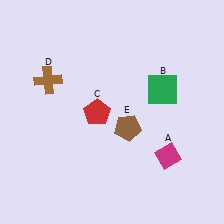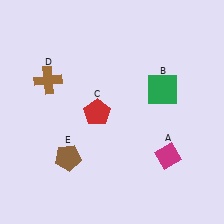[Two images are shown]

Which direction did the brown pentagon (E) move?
The brown pentagon (E) moved left.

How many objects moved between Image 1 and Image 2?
1 object moved between the two images.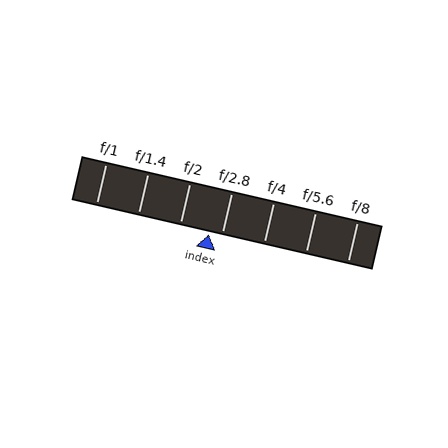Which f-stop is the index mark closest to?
The index mark is closest to f/2.8.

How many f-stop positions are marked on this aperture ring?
There are 7 f-stop positions marked.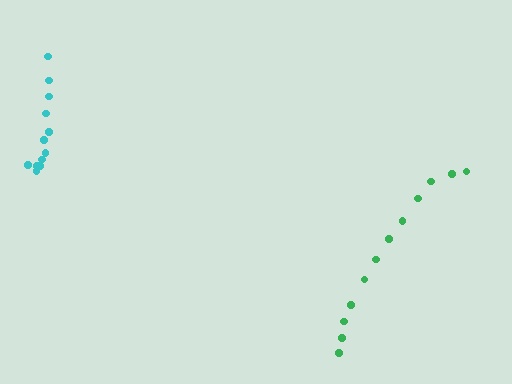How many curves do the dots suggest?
There are 2 distinct paths.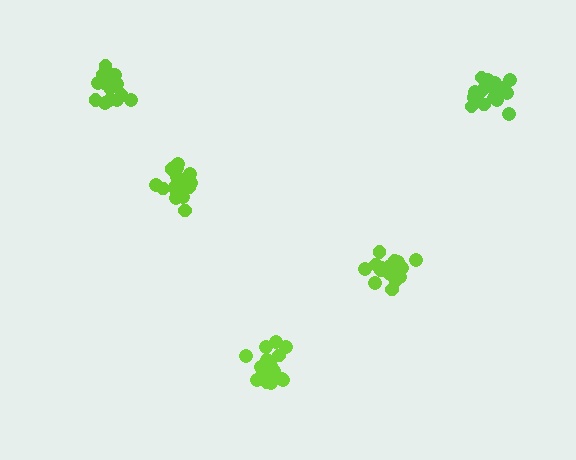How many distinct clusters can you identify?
There are 5 distinct clusters.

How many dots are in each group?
Group 1: 20 dots, Group 2: 14 dots, Group 3: 20 dots, Group 4: 19 dots, Group 5: 19 dots (92 total).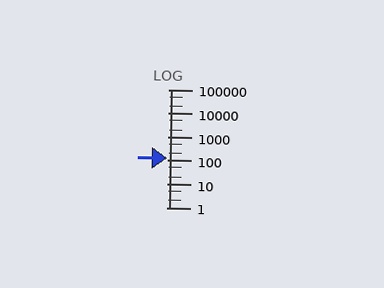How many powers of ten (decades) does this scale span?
The scale spans 5 decades, from 1 to 100000.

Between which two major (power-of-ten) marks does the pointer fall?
The pointer is between 100 and 1000.